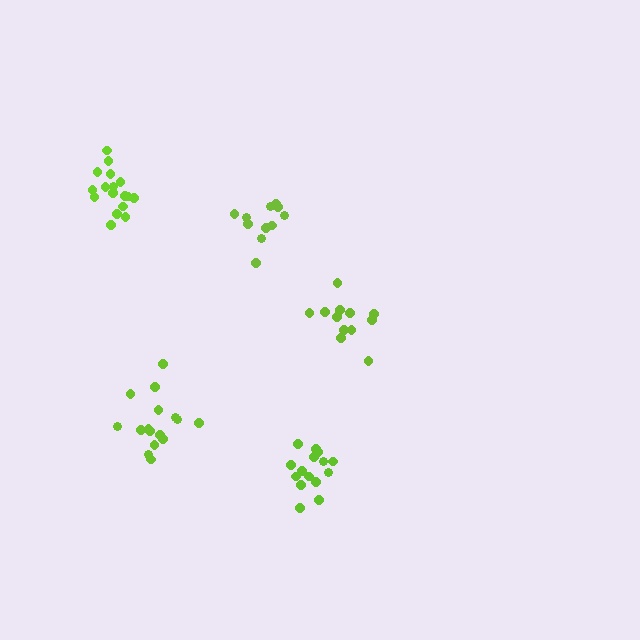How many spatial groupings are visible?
There are 5 spatial groupings.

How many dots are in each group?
Group 1: 11 dots, Group 2: 12 dots, Group 3: 17 dots, Group 4: 15 dots, Group 5: 16 dots (71 total).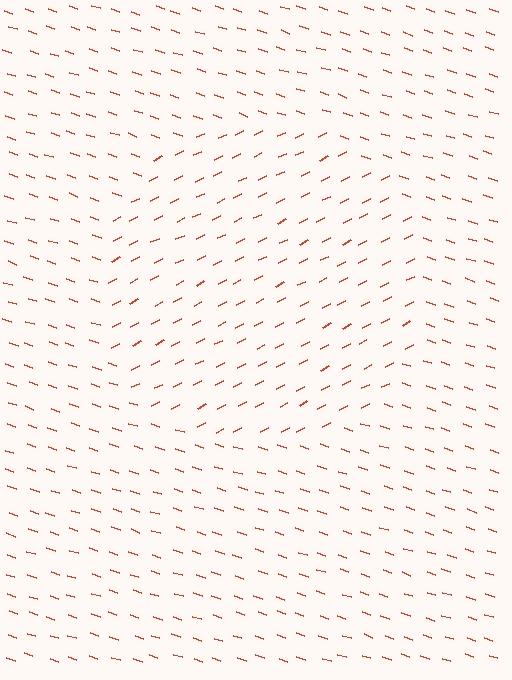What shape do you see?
I see a circle.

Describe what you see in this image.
The image is filled with small red line segments. A circle region in the image has lines oriented differently from the surrounding lines, creating a visible texture boundary.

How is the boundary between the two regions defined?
The boundary is defined purely by a change in line orientation (approximately 45 degrees difference). All lines are the same color and thickness.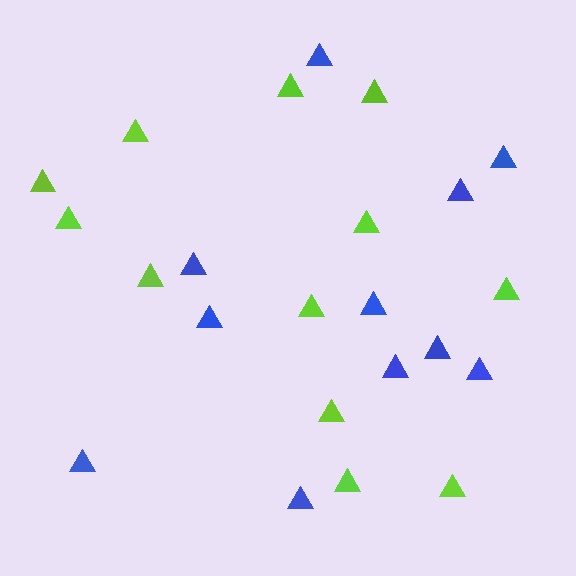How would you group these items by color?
There are 2 groups: one group of blue triangles (11) and one group of lime triangles (12).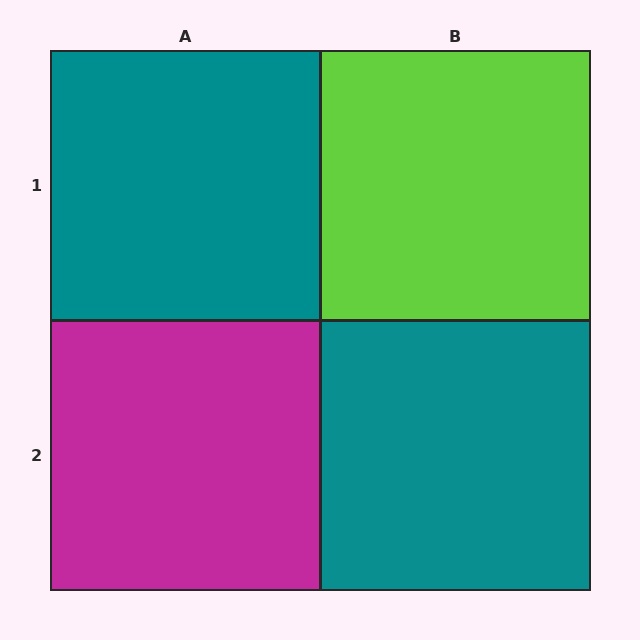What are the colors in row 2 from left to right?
Magenta, teal.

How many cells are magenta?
1 cell is magenta.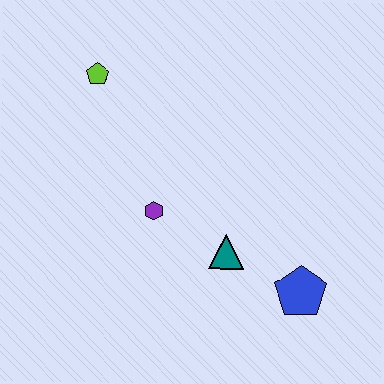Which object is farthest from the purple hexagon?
The blue pentagon is farthest from the purple hexagon.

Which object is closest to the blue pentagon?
The teal triangle is closest to the blue pentagon.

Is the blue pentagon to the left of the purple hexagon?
No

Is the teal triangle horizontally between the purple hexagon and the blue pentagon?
Yes